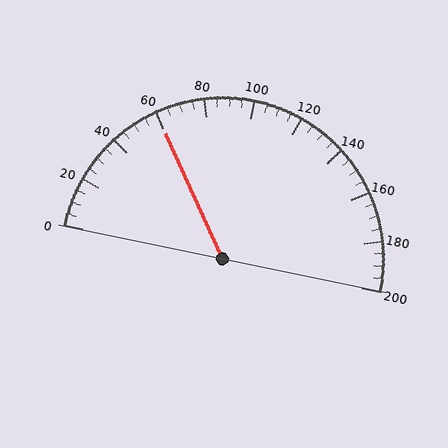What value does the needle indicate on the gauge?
The needle indicates approximately 60.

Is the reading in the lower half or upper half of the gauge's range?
The reading is in the lower half of the range (0 to 200).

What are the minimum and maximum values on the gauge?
The gauge ranges from 0 to 200.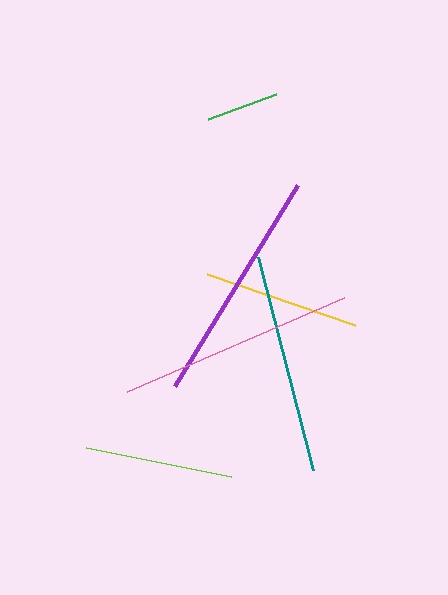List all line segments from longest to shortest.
From longest to shortest: pink, purple, teal, yellow, lime, green.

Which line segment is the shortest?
The green line is the shortest at approximately 72 pixels.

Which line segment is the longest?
The pink line is the longest at approximately 237 pixels.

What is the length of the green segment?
The green segment is approximately 72 pixels long.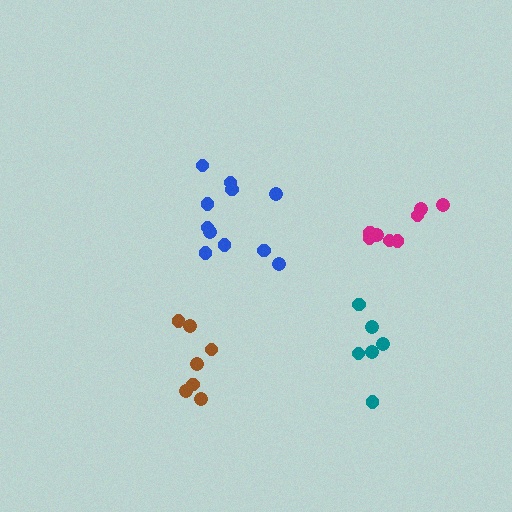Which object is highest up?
The magenta cluster is topmost.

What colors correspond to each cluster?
The clusters are colored: teal, blue, brown, magenta.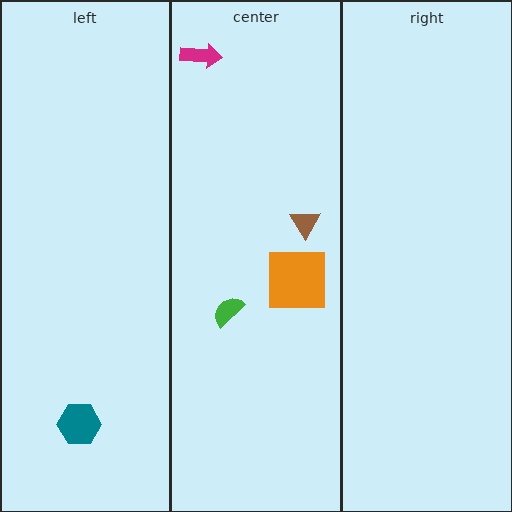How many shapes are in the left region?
1.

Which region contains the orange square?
The center region.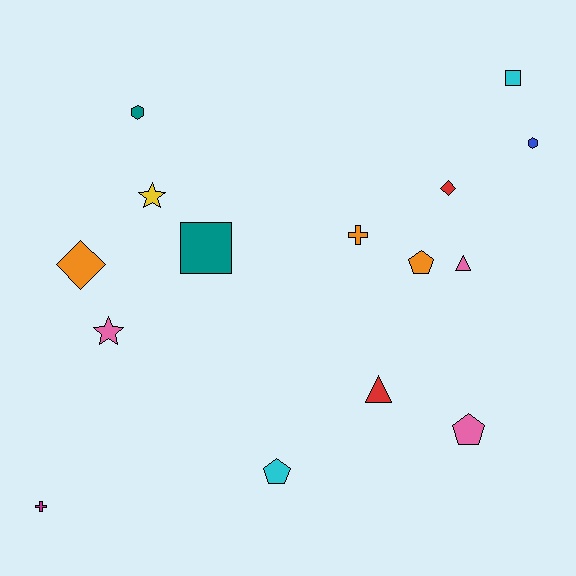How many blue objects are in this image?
There is 1 blue object.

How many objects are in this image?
There are 15 objects.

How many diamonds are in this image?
There are 2 diamonds.